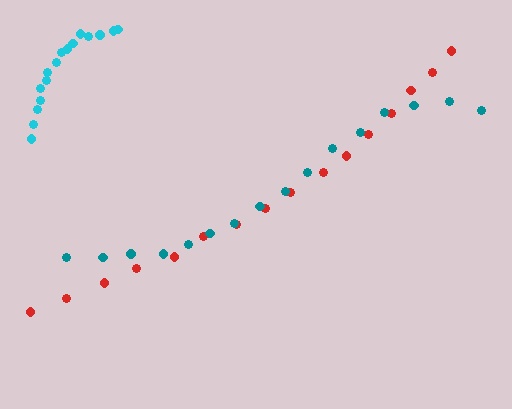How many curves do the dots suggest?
There are 3 distinct paths.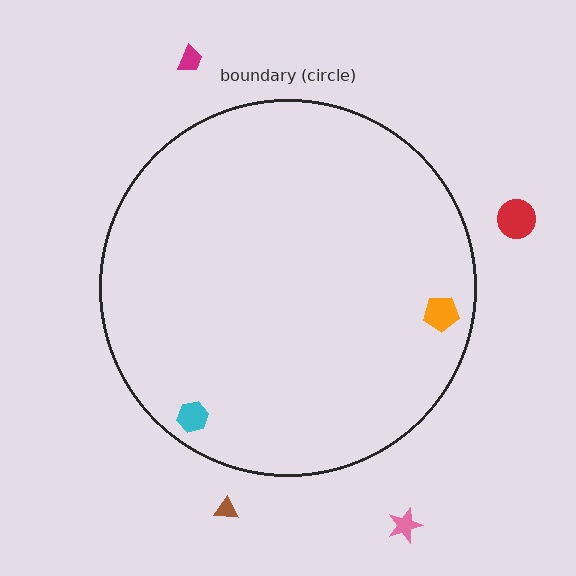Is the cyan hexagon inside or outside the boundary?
Inside.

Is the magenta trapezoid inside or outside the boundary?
Outside.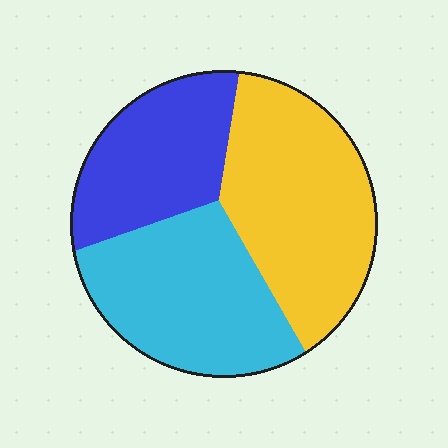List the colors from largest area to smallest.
From largest to smallest: yellow, cyan, blue.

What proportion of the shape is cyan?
Cyan covers about 35% of the shape.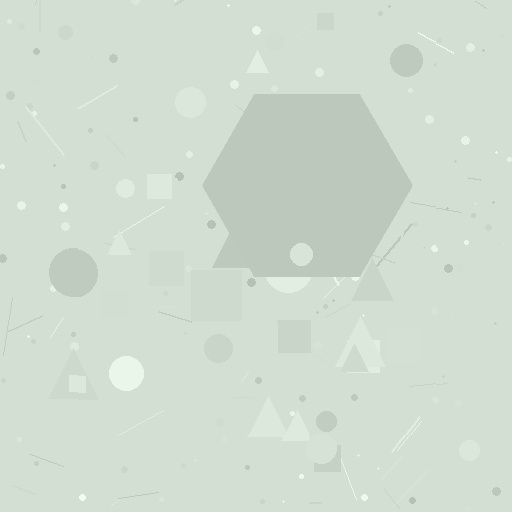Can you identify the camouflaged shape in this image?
The camouflaged shape is a hexagon.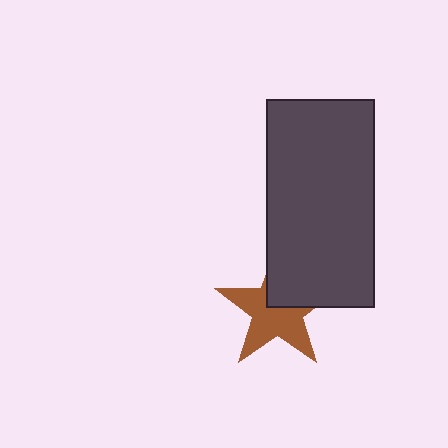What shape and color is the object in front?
The object in front is a dark gray rectangle.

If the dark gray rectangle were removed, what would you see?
You would see the complete brown star.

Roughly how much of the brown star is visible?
About half of it is visible (roughly 63%).